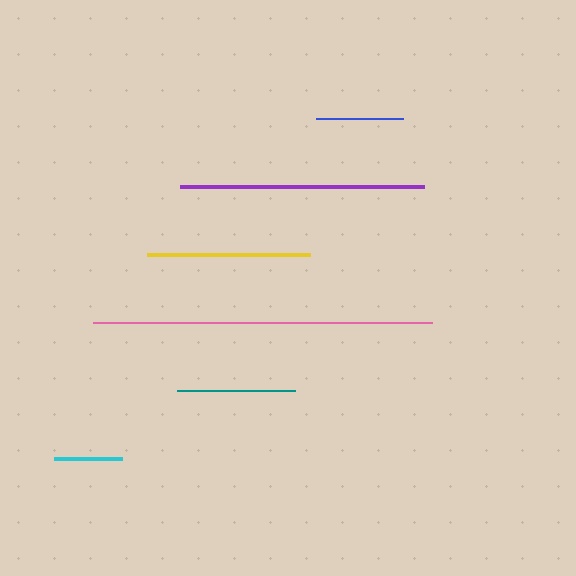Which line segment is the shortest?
The cyan line is the shortest at approximately 68 pixels.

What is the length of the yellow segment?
The yellow segment is approximately 163 pixels long.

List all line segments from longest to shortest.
From longest to shortest: pink, purple, yellow, teal, blue, cyan.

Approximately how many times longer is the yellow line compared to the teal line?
The yellow line is approximately 1.4 times the length of the teal line.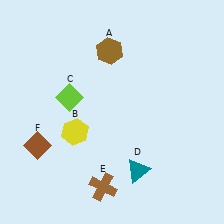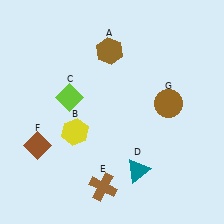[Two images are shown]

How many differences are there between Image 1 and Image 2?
There is 1 difference between the two images.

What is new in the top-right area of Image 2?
A brown circle (G) was added in the top-right area of Image 2.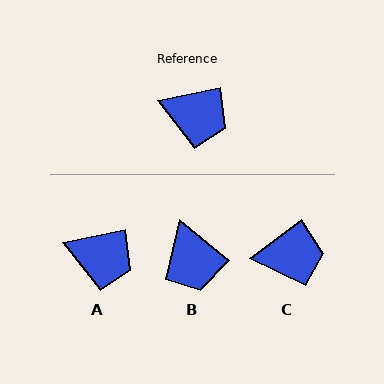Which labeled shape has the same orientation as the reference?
A.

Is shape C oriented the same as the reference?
No, it is off by about 27 degrees.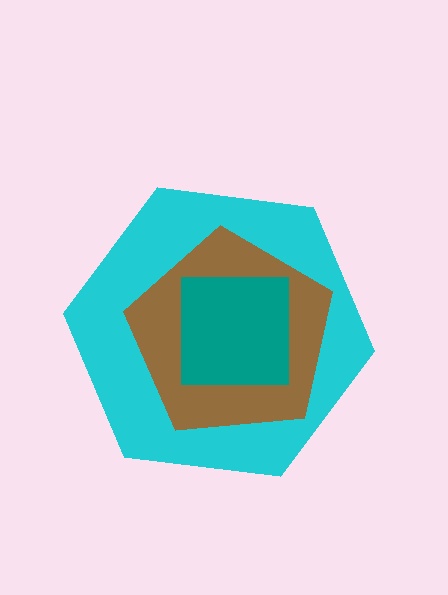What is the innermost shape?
The teal square.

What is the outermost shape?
The cyan hexagon.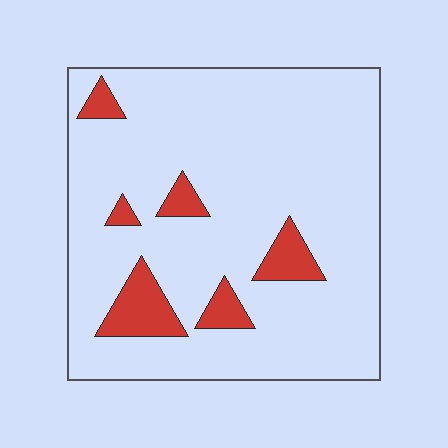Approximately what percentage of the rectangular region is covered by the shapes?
Approximately 10%.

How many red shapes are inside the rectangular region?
6.